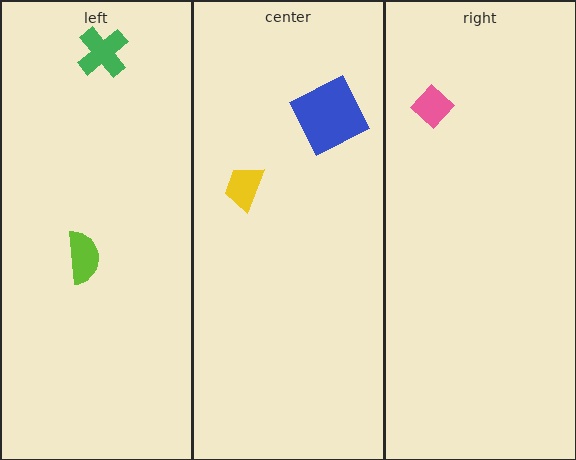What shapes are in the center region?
The blue square, the yellow trapezoid.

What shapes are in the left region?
The green cross, the lime semicircle.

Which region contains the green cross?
The left region.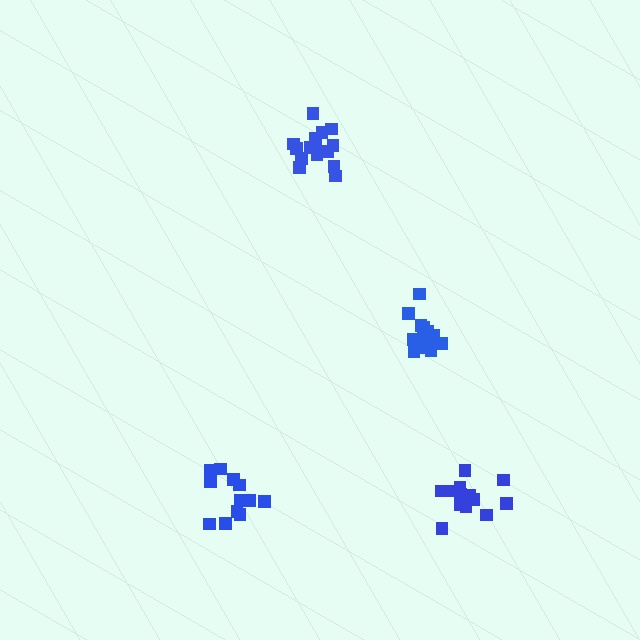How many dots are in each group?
Group 1: 14 dots, Group 2: 15 dots, Group 3: 16 dots, Group 4: 12 dots (57 total).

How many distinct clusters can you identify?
There are 4 distinct clusters.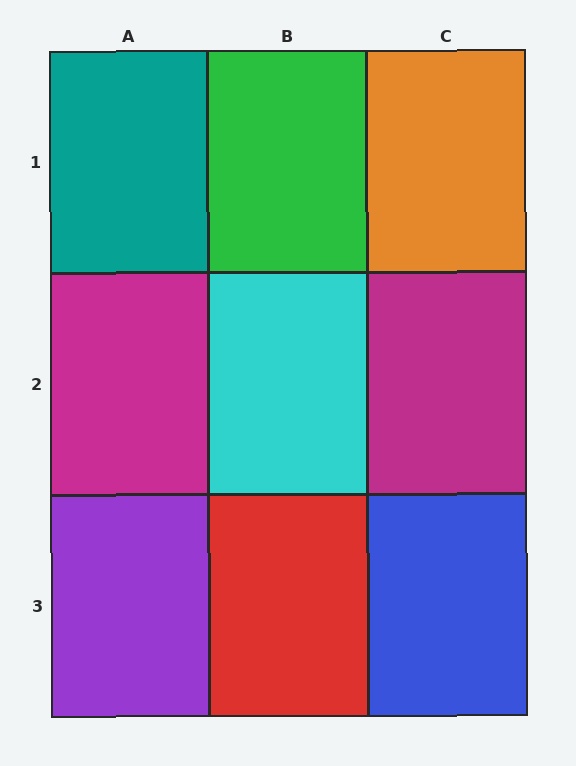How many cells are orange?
1 cell is orange.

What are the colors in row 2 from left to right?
Magenta, cyan, magenta.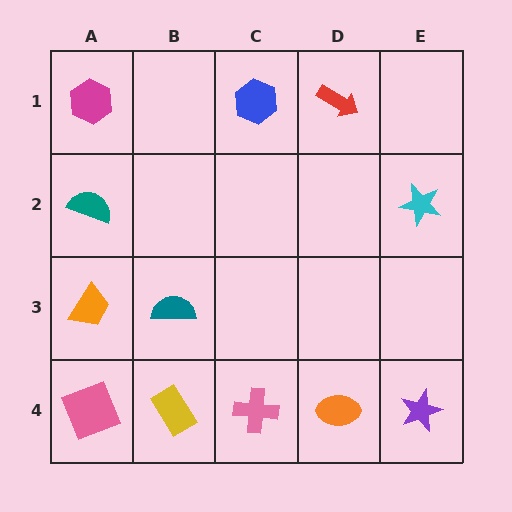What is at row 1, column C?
A blue hexagon.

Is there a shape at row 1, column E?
No, that cell is empty.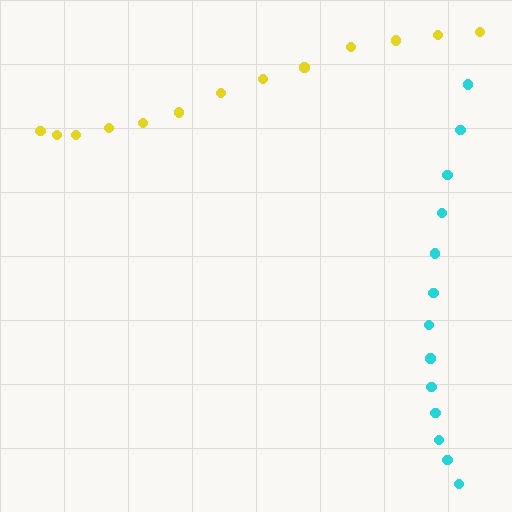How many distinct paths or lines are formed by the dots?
There are 2 distinct paths.